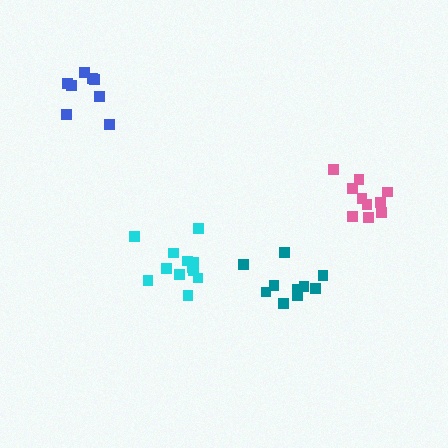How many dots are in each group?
Group 1: 10 dots, Group 2: 12 dots, Group 3: 10 dots, Group 4: 8 dots (40 total).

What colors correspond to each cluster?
The clusters are colored: teal, cyan, pink, blue.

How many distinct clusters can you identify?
There are 4 distinct clusters.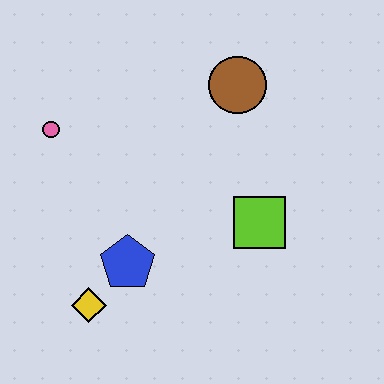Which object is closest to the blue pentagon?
The yellow diamond is closest to the blue pentagon.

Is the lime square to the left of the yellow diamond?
No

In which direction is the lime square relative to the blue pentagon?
The lime square is to the right of the blue pentagon.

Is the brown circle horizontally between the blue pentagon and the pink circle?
No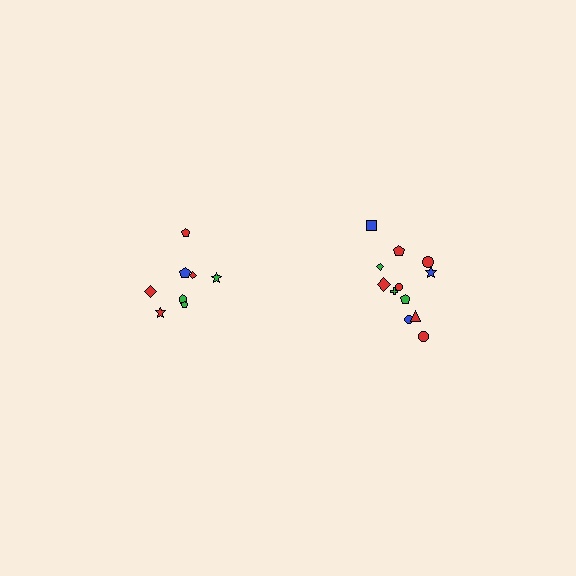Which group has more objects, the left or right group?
The right group.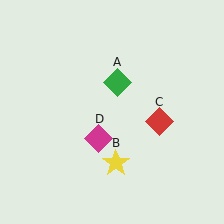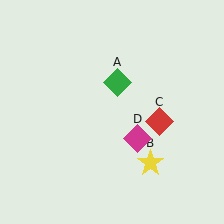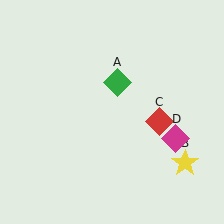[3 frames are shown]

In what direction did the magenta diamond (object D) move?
The magenta diamond (object D) moved right.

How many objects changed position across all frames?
2 objects changed position: yellow star (object B), magenta diamond (object D).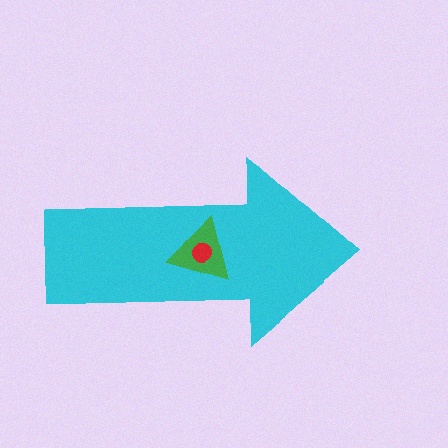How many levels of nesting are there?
3.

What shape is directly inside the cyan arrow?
The green triangle.